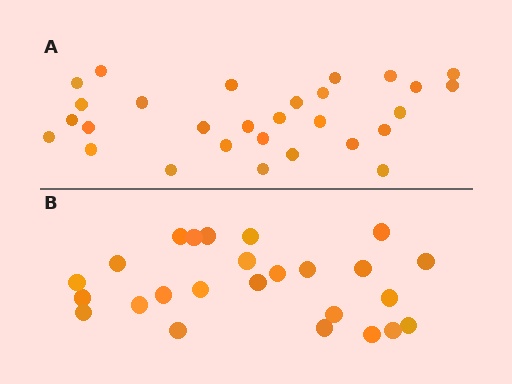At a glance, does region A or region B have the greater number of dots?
Region A (the top region) has more dots.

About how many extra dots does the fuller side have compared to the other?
Region A has about 4 more dots than region B.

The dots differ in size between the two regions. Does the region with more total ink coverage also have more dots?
No. Region B has more total ink coverage because its dots are larger, but region A actually contains more individual dots. Total area can be misleading — the number of items is what matters here.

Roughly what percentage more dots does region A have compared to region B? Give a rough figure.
About 15% more.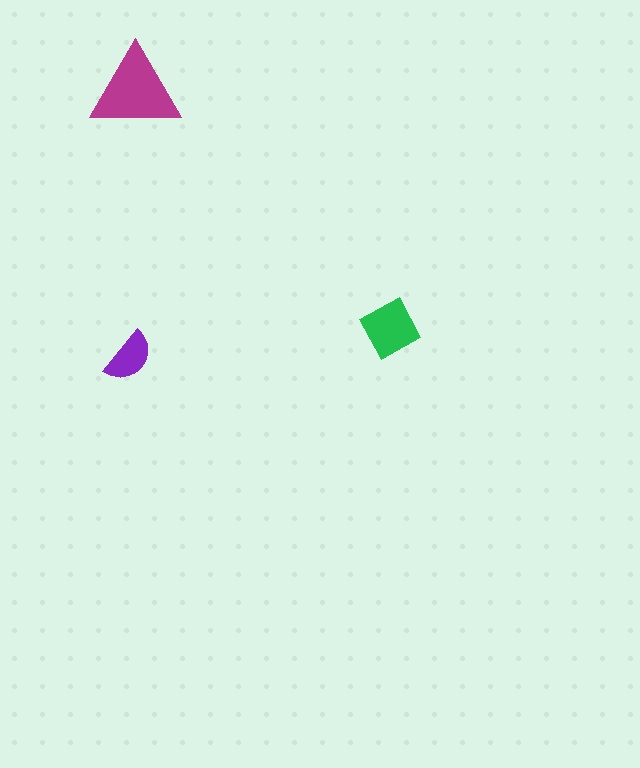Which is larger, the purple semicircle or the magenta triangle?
The magenta triangle.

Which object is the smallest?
The purple semicircle.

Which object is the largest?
The magenta triangle.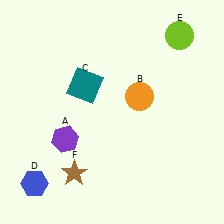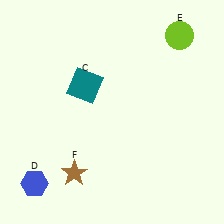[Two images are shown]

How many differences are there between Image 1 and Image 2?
There are 2 differences between the two images.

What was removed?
The orange circle (B), the purple hexagon (A) were removed in Image 2.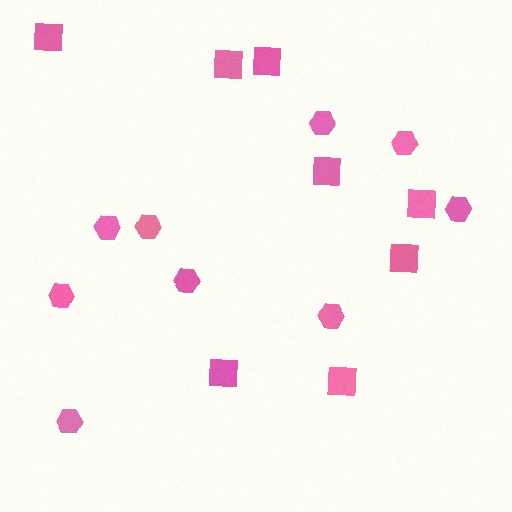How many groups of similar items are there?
There are 2 groups: one group of hexagons (9) and one group of squares (8).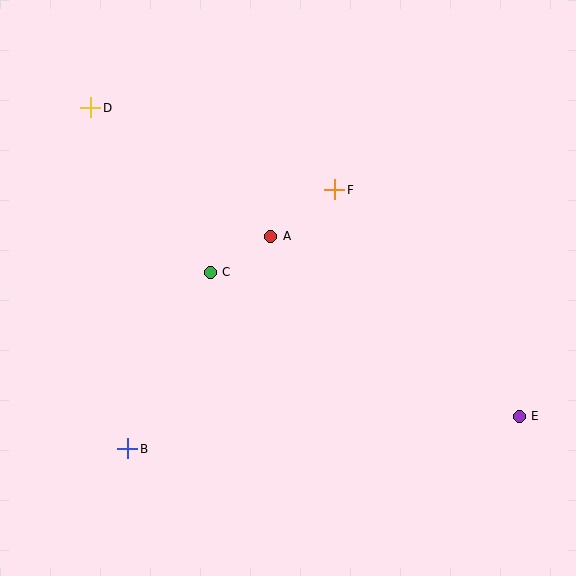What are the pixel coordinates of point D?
Point D is at (91, 108).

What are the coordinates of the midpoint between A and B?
The midpoint between A and B is at (199, 342).